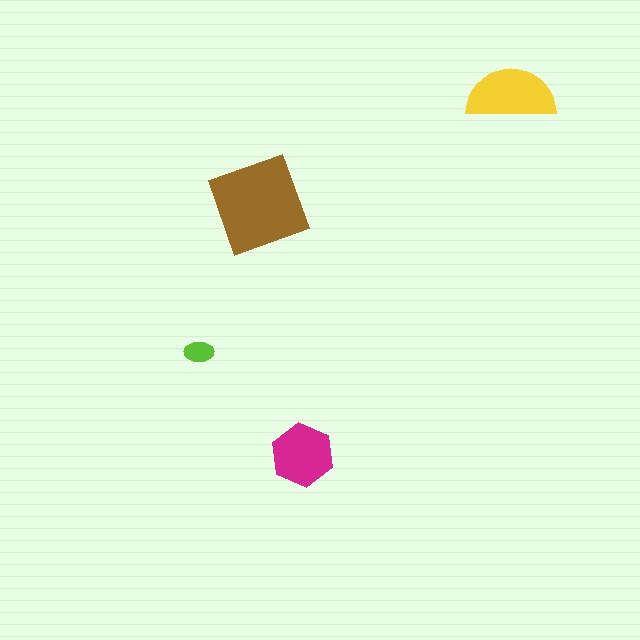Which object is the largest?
The brown square.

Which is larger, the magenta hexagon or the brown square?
The brown square.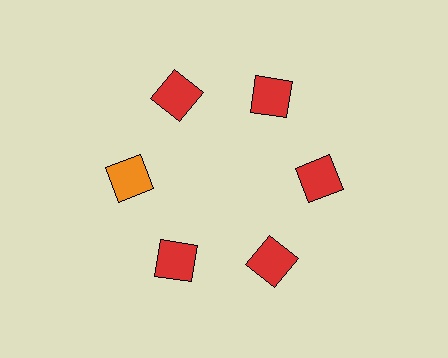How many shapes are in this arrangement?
There are 6 shapes arranged in a ring pattern.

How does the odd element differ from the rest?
It has a different color: orange instead of red.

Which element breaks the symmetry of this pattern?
The orange square at roughly the 9 o'clock position breaks the symmetry. All other shapes are red squares.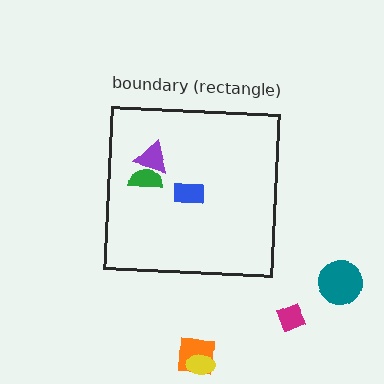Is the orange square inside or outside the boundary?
Outside.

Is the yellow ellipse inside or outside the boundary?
Outside.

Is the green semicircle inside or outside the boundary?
Inside.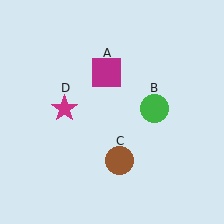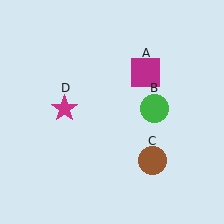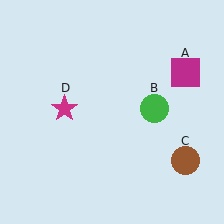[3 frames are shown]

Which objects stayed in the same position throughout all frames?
Green circle (object B) and magenta star (object D) remained stationary.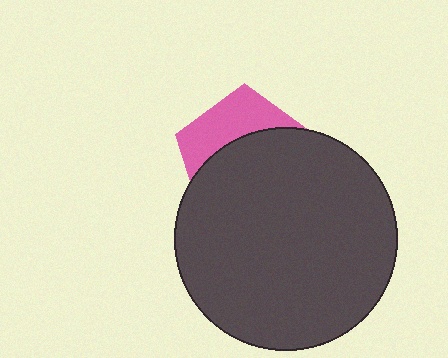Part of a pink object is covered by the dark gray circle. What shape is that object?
It is a pentagon.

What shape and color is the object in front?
The object in front is a dark gray circle.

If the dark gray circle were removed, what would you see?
You would see the complete pink pentagon.